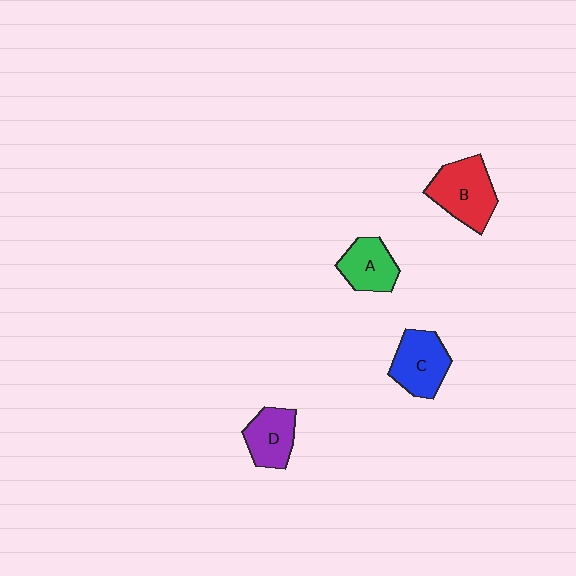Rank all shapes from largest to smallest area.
From largest to smallest: B (red), C (blue), A (green), D (purple).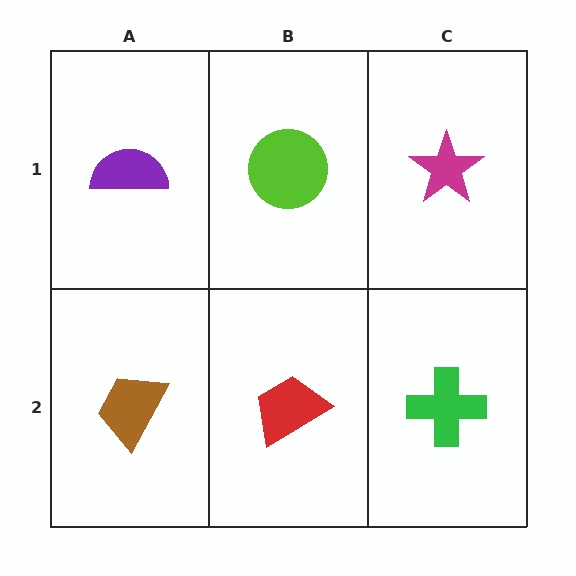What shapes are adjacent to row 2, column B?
A lime circle (row 1, column B), a brown trapezoid (row 2, column A), a green cross (row 2, column C).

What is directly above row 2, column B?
A lime circle.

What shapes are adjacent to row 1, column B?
A red trapezoid (row 2, column B), a purple semicircle (row 1, column A), a magenta star (row 1, column C).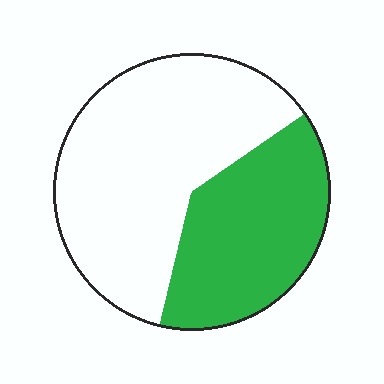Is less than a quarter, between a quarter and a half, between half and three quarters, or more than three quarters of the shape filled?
Between a quarter and a half.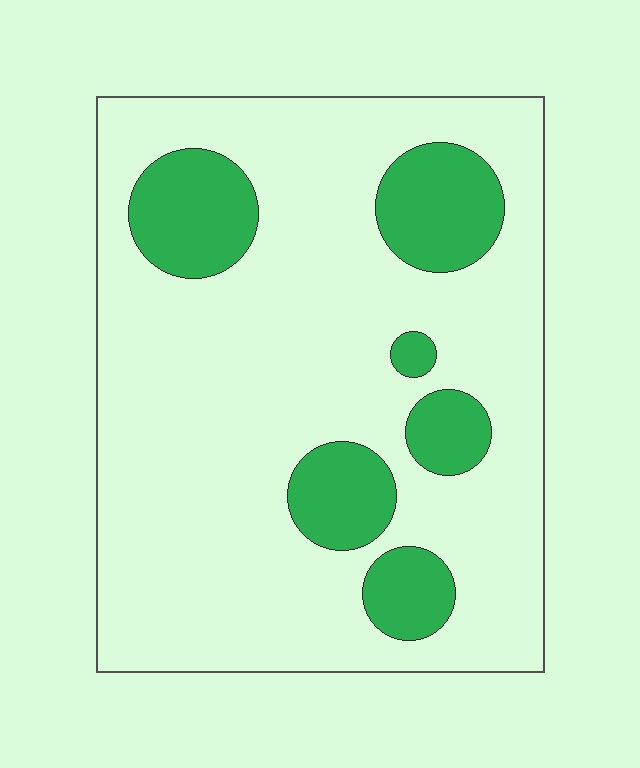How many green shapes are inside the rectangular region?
6.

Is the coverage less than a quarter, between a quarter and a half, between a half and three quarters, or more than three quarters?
Less than a quarter.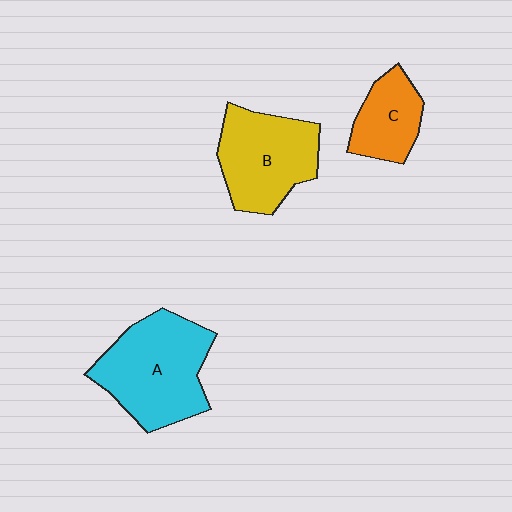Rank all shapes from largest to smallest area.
From largest to smallest: A (cyan), B (yellow), C (orange).